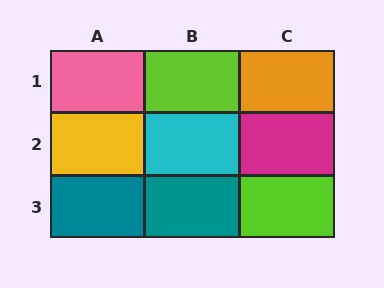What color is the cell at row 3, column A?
Teal.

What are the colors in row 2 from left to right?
Yellow, cyan, magenta.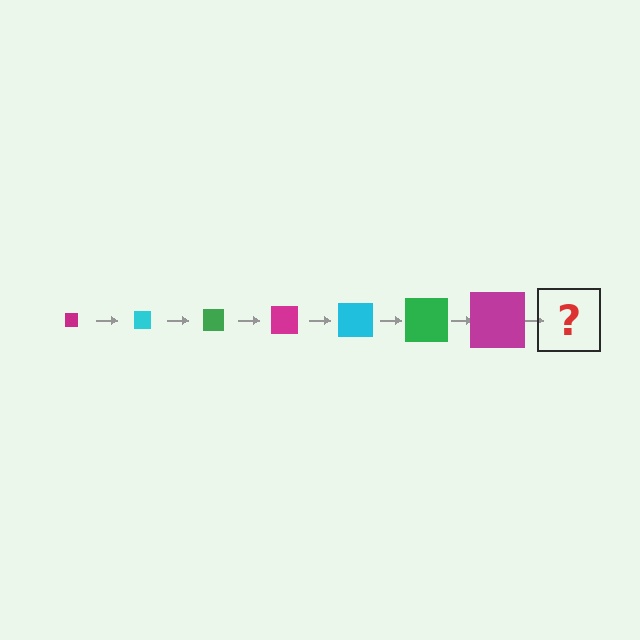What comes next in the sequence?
The next element should be a cyan square, larger than the previous one.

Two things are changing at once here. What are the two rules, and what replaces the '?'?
The two rules are that the square grows larger each step and the color cycles through magenta, cyan, and green. The '?' should be a cyan square, larger than the previous one.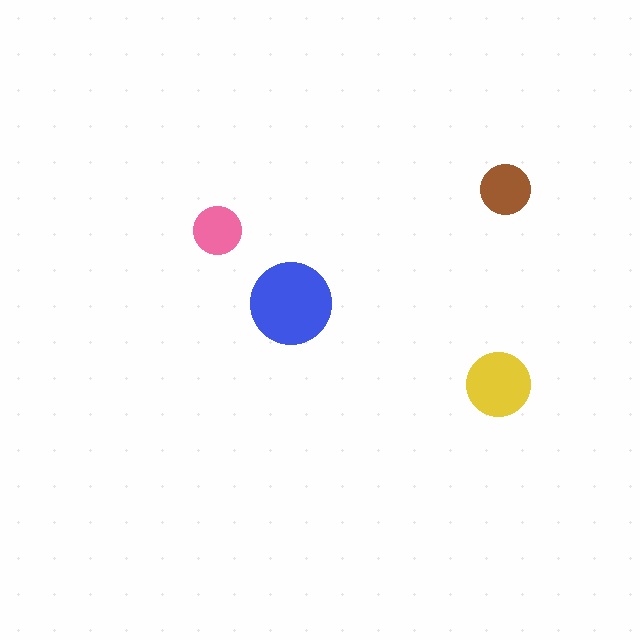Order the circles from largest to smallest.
the blue one, the yellow one, the brown one, the pink one.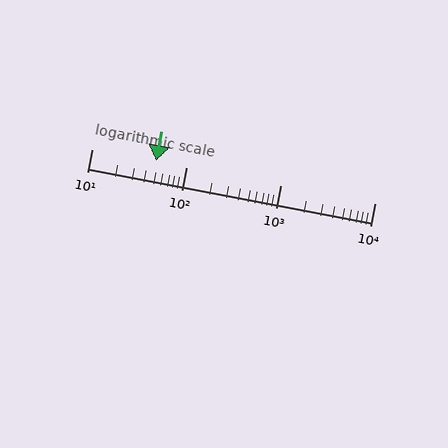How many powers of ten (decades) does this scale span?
The scale spans 3 decades, from 10 to 10000.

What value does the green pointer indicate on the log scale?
The pointer indicates approximately 48.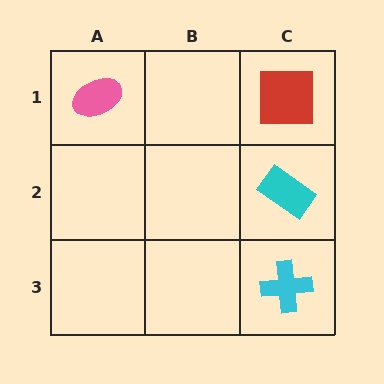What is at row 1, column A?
A pink ellipse.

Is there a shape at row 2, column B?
No, that cell is empty.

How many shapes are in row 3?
1 shape.